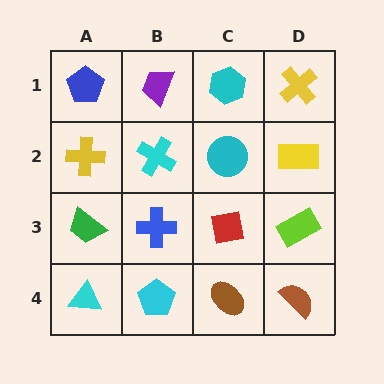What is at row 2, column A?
A yellow cross.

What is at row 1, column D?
A yellow cross.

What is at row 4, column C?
A brown ellipse.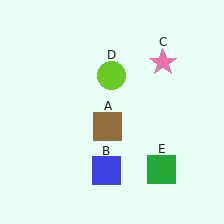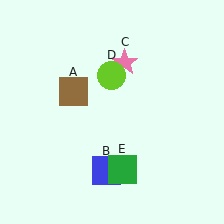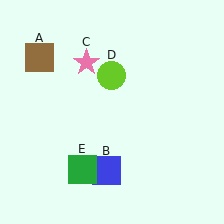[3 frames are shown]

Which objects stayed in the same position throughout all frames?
Blue square (object B) and lime circle (object D) remained stationary.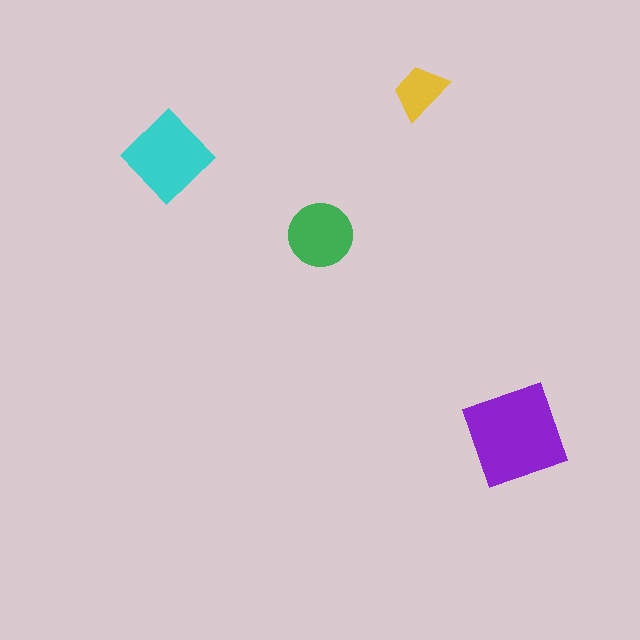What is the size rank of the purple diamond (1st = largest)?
1st.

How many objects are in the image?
There are 4 objects in the image.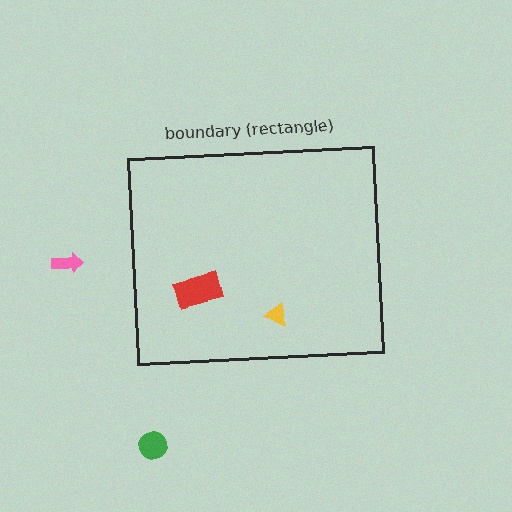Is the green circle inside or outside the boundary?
Outside.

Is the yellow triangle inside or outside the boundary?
Inside.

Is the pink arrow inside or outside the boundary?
Outside.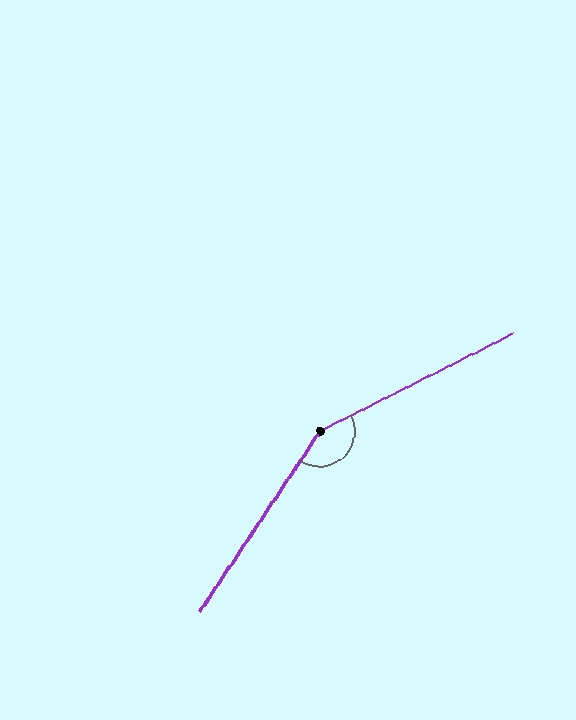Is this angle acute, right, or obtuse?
It is obtuse.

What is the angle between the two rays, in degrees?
Approximately 150 degrees.